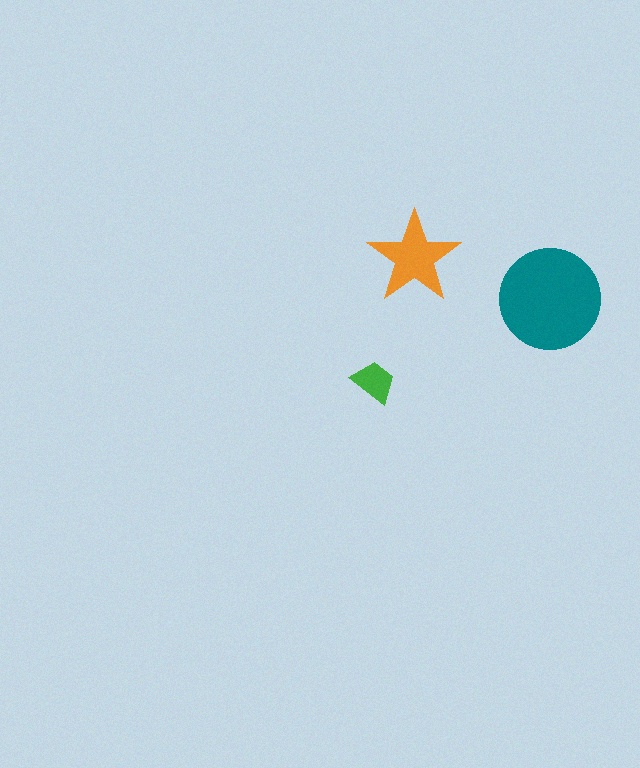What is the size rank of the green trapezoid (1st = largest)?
3rd.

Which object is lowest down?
The green trapezoid is bottommost.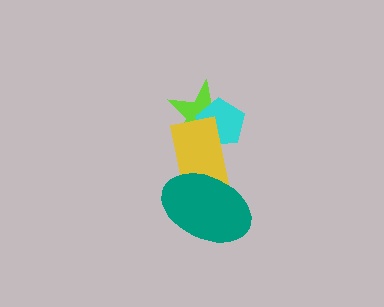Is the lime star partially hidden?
Yes, it is partially covered by another shape.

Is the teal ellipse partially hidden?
No, no other shape covers it.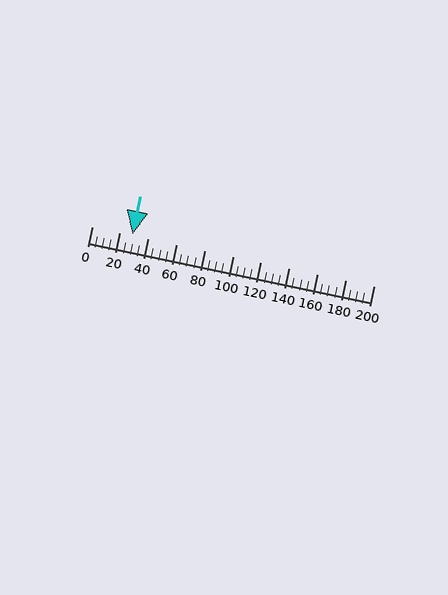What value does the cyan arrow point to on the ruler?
The cyan arrow points to approximately 29.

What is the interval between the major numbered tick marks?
The major tick marks are spaced 20 units apart.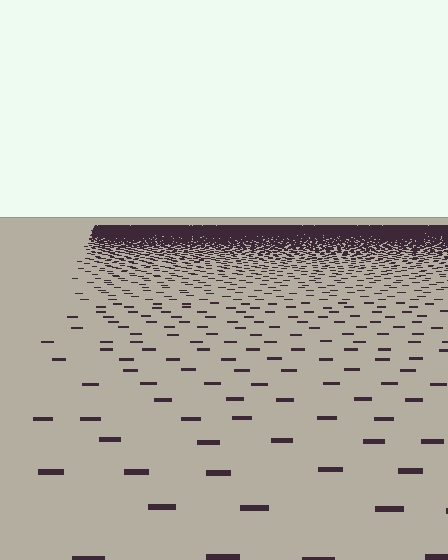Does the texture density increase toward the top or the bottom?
Density increases toward the top.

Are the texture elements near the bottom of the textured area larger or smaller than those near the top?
Larger. Near the bottom, elements are closer to the viewer and appear at a bigger on-screen size.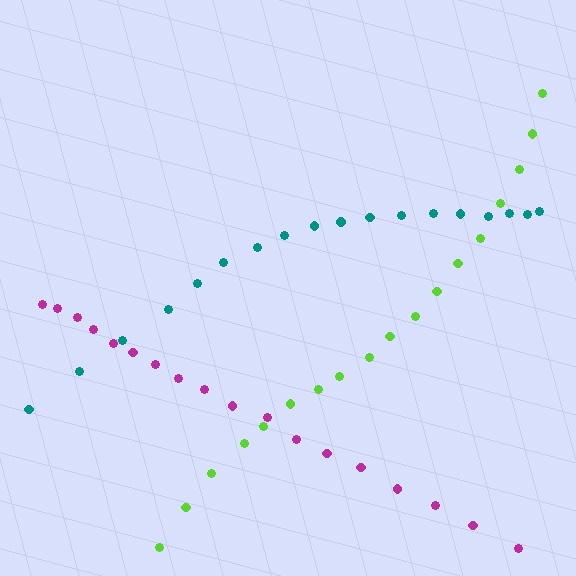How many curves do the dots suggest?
There are 3 distinct paths.